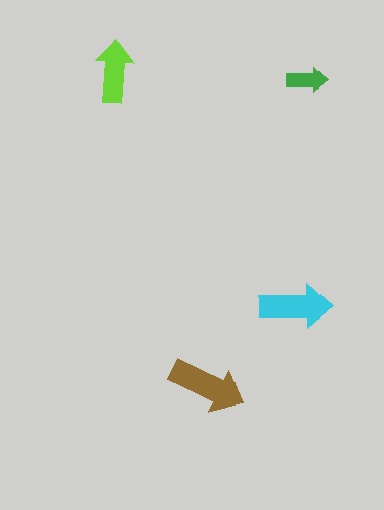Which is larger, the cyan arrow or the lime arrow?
The cyan one.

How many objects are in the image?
There are 4 objects in the image.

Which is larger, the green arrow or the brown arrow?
The brown one.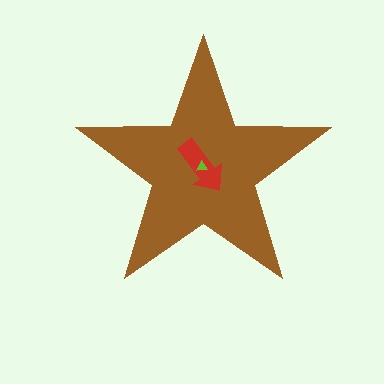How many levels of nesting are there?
3.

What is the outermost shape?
The brown star.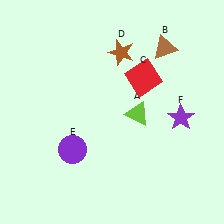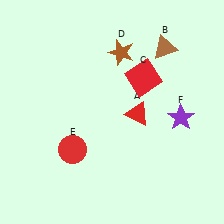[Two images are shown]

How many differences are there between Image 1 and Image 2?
There are 2 differences between the two images.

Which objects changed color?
A changed from lime to red. E changed from purple to red.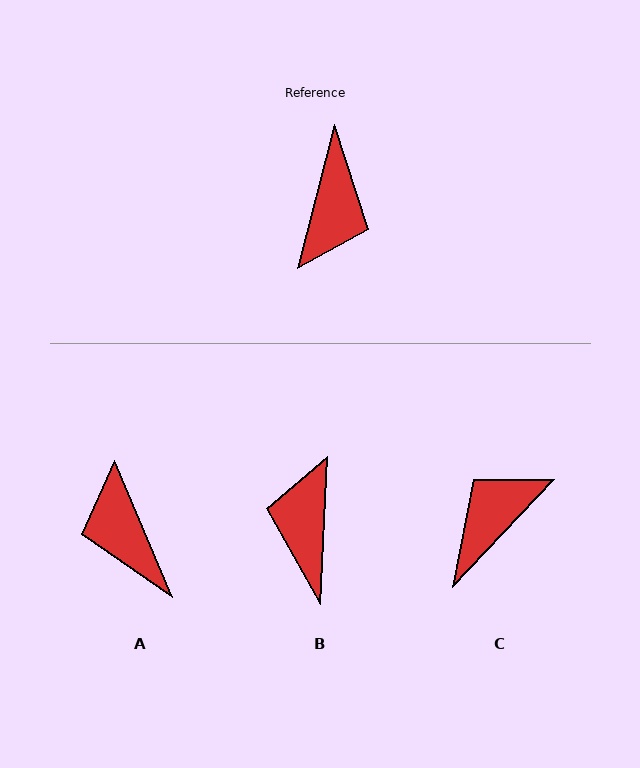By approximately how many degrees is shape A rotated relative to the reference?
Approximately 143 degrees clockwise.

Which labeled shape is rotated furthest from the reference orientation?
B, about 168 degrees away.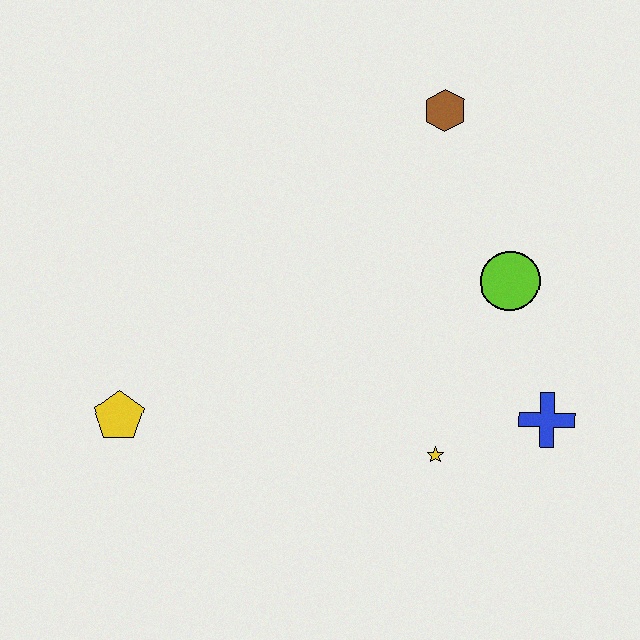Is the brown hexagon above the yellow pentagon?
Yes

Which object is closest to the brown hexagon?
The lime circle is closest to the brown hexagon.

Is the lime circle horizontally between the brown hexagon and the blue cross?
Yes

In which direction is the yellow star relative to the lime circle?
The yellow star is below the lime circle.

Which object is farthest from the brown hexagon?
The yellow pentagon is farthest from the brown hexagon.